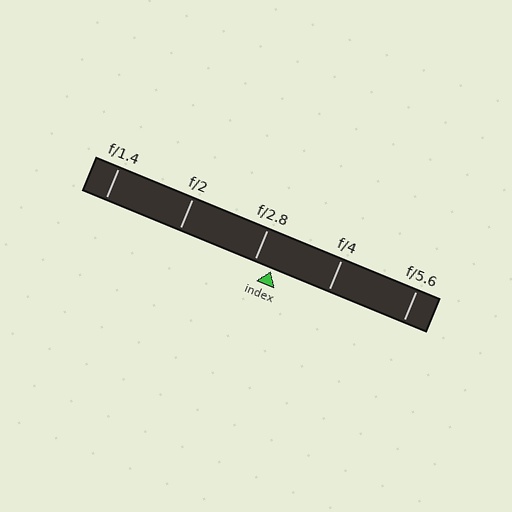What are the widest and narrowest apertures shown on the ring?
The widest aperture shown is f/1.4 and the narrowest is f/5.6.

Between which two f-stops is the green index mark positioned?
The index mark is between f/2.8 and f/4.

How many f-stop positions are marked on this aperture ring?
There are 5 f-stop positions marked.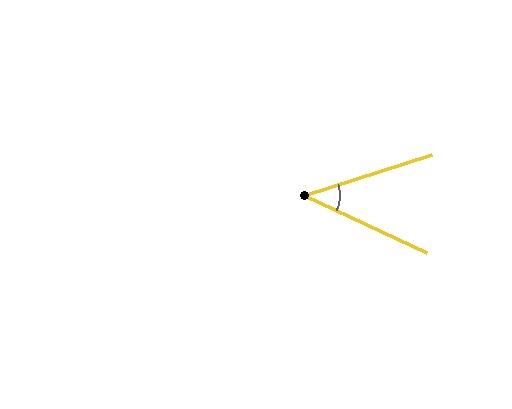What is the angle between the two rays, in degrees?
Approximately 43 degrees.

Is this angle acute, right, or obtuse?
It is acute.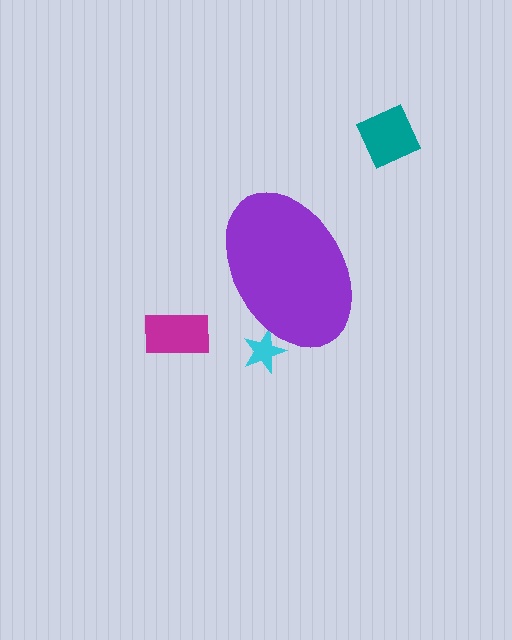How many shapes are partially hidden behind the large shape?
1 shape is partially hidden.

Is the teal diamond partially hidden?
No, the teal diamond is fully visible.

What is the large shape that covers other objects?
A purple ellipse.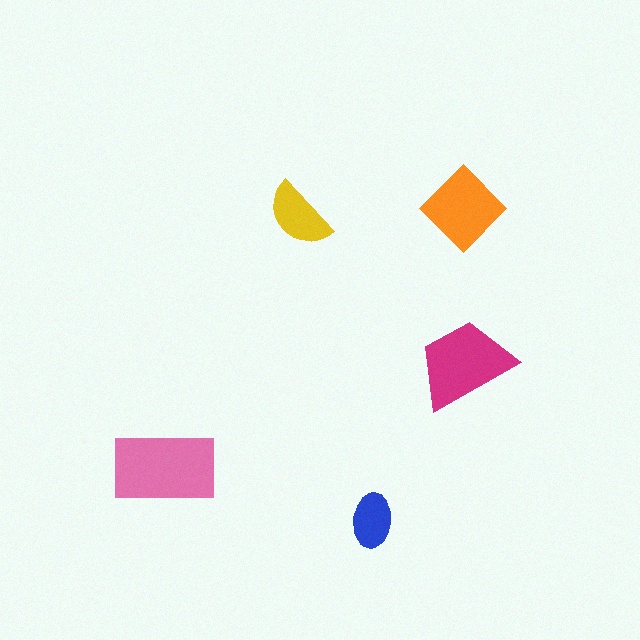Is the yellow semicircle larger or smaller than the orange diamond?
Smaller.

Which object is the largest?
The pink rectangle.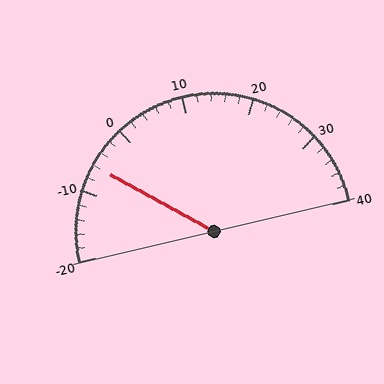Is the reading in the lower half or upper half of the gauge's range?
The reading is in the lower half of the range (-20 to 40).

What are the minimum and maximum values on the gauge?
The gauge ranges from -20 to 40.